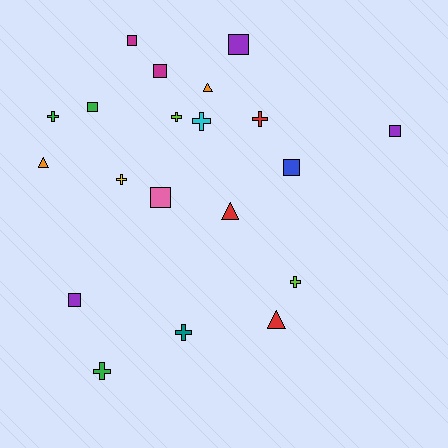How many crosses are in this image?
There are 8 crosses.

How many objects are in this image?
There are 20 objects.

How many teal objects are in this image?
There is 1 teal object.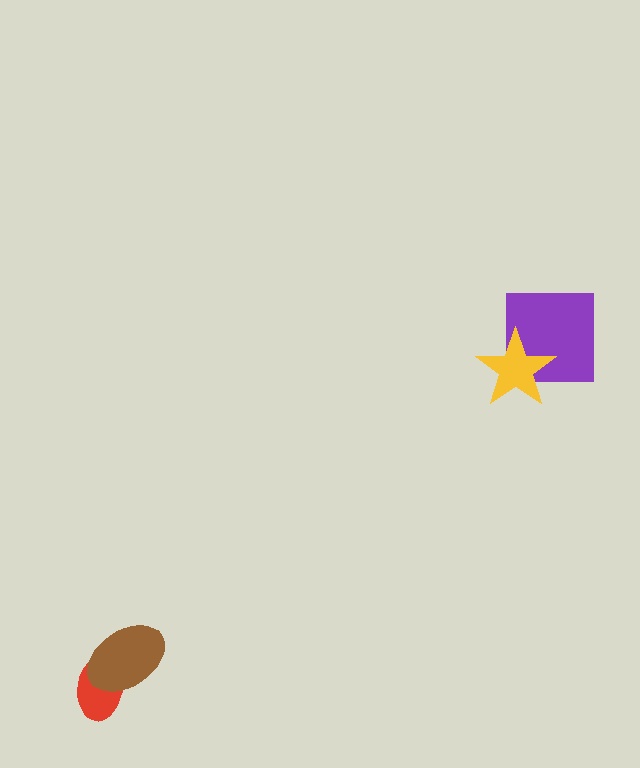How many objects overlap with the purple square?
1 object overlaps with the purple square.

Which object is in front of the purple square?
The yellow star is in front of the purple square.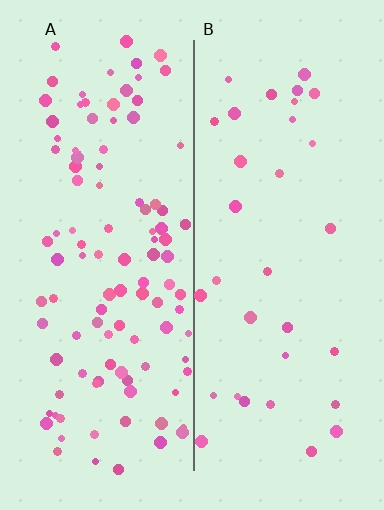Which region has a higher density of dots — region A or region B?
A (the left).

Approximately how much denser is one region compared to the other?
Approximately 3.3× — region A over region B.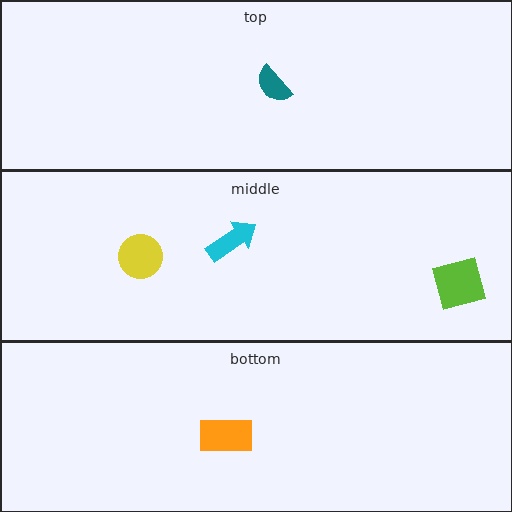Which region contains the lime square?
The middle region.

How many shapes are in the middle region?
3.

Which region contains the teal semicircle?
The top region.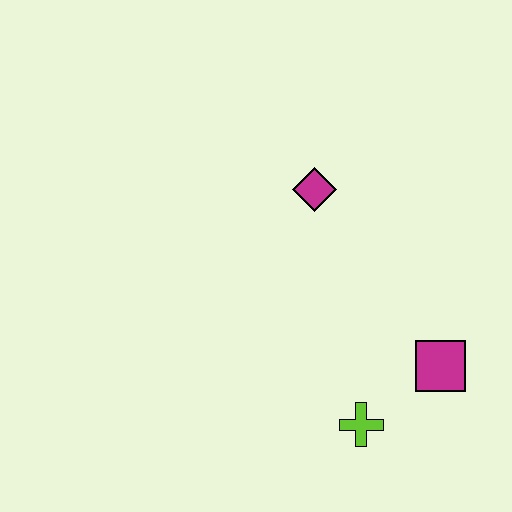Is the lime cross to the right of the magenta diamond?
Yes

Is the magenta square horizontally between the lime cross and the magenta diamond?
No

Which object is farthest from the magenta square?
The magenta diamond is farthest from the magenta square.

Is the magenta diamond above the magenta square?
Yes